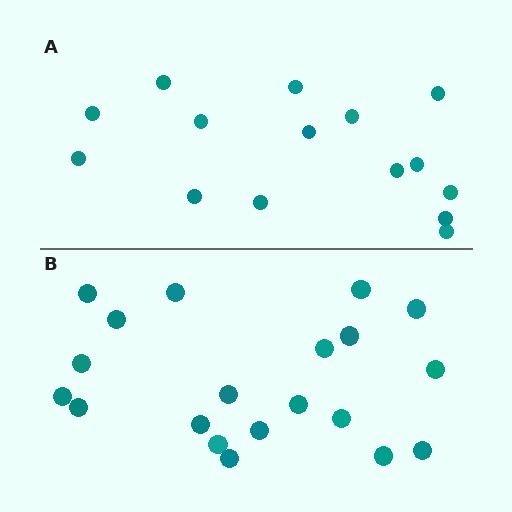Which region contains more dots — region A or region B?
Region B (the bottom region) has more dots.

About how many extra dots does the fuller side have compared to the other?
Region B has about 5 more dots than region A.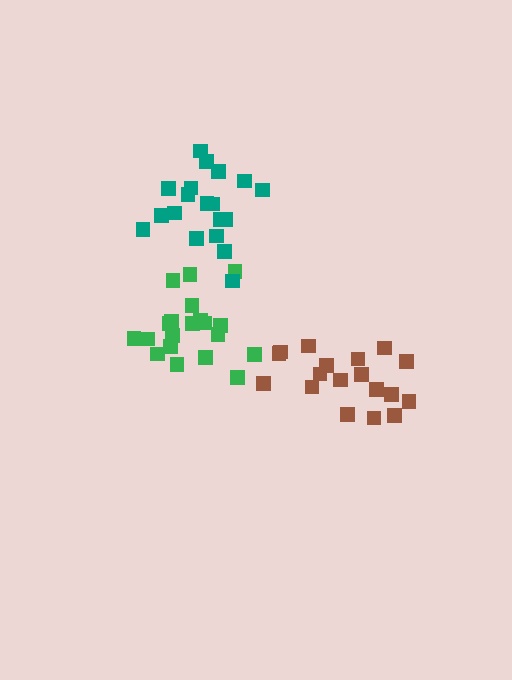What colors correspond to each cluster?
The clusters are colored: green, brown, teal.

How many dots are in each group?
Group 1: 20 dots, Group 2: 18 dots, Group 3: 19 dots (57 total).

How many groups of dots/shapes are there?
There are 3 groups.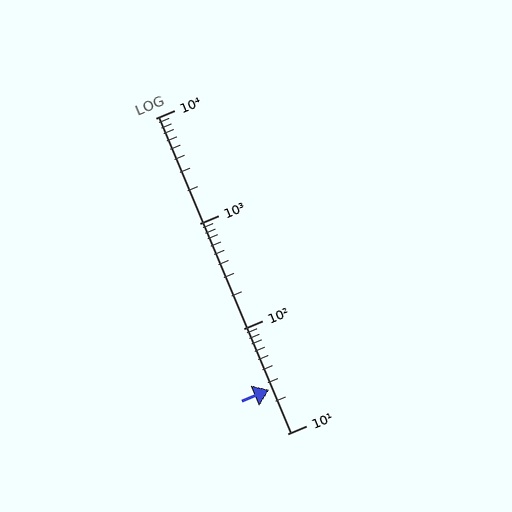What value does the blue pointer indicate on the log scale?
The pointer indicates approximately 26.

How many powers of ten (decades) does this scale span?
The scale spans 3 decades, from 10 to 10000.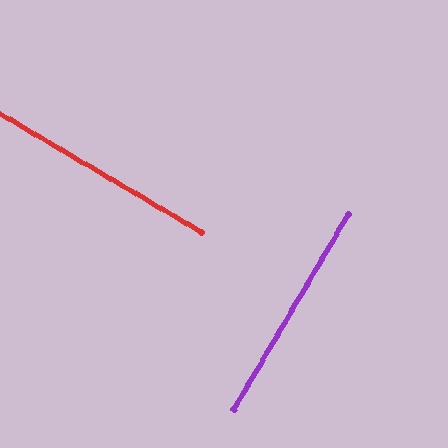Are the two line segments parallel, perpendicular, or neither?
Perpendicular — they meet at approximately 90°.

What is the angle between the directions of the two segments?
Approximately 90 degrees.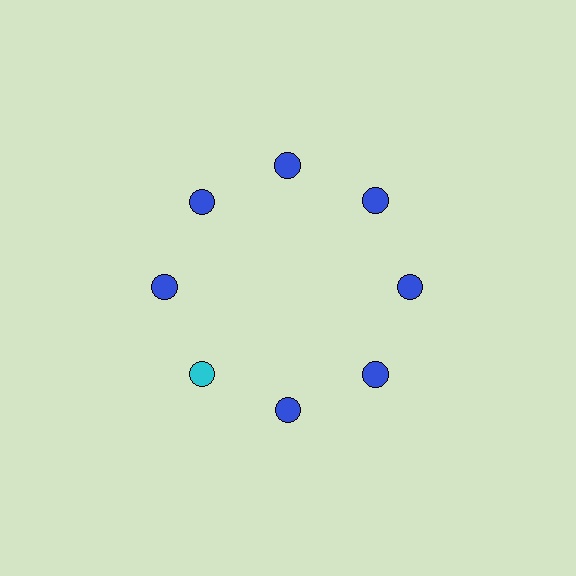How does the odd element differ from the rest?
It has a different color: cyan instead of blue.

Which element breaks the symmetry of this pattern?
The cyan circle at roughly the 8 o'clock position breaks the symmetry. All other shapes are blue circles.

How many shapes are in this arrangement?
There are 8 shapes arranged in a ring pattern.